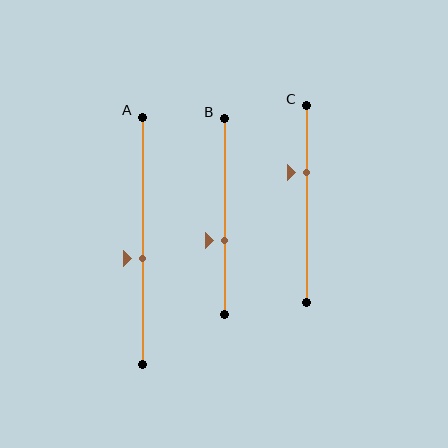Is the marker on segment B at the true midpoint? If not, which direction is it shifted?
No, the marker on segment B is shifted downward by about 12% of the segment length.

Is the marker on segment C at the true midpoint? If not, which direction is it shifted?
No, the marker on segment C is shifted upward by about 16% of the segment length.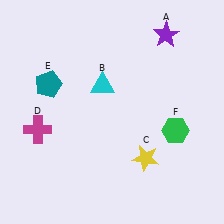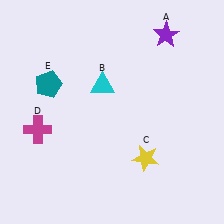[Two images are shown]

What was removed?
The green hexagon (F) was removed in Image 2.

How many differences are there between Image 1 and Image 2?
There is 1 difference between the two images.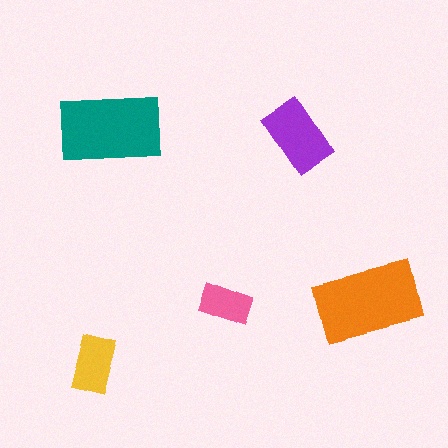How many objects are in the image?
There are 5 objects in the image.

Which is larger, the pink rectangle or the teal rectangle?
The teal one.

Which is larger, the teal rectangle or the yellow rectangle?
The teal one.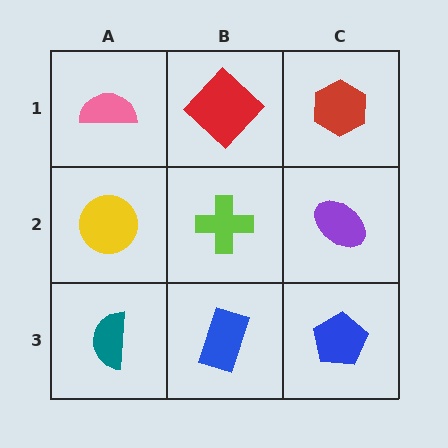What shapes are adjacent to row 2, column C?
A red hexagon (row 1, column C), a blue pentagon (row 3, column C), a lime cross (row 2, column B).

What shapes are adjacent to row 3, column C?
A purple ellipse (row 2, column C), a blue rectangle (row 3, column B).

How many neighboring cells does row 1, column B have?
3.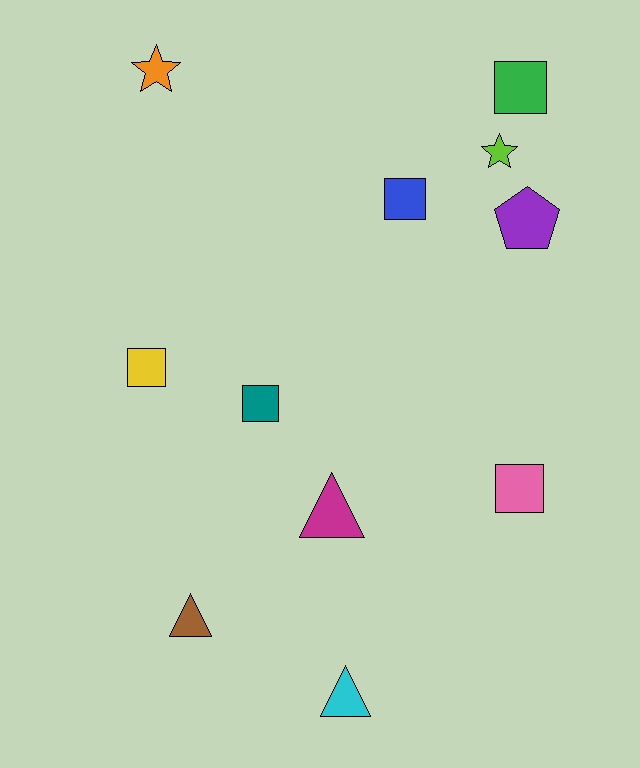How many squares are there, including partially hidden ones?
There are 5 squares.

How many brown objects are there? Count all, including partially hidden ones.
There is 1 brown object.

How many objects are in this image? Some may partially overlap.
There are 11 objects.